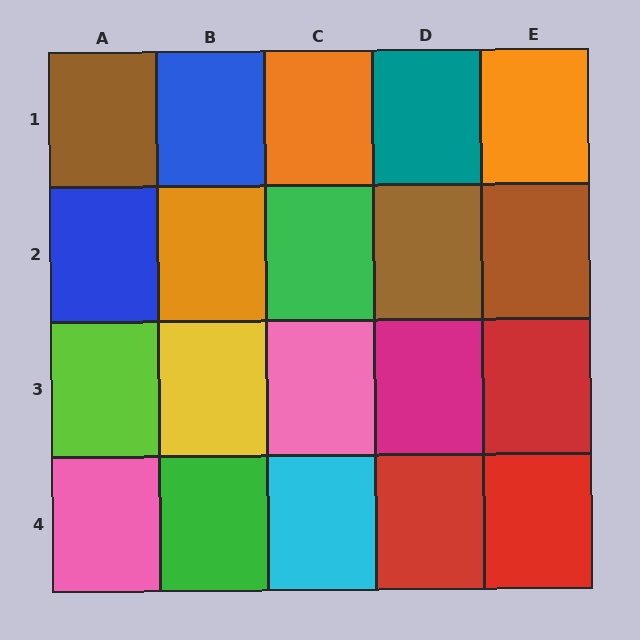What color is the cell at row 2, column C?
Green.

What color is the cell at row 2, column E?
Brown.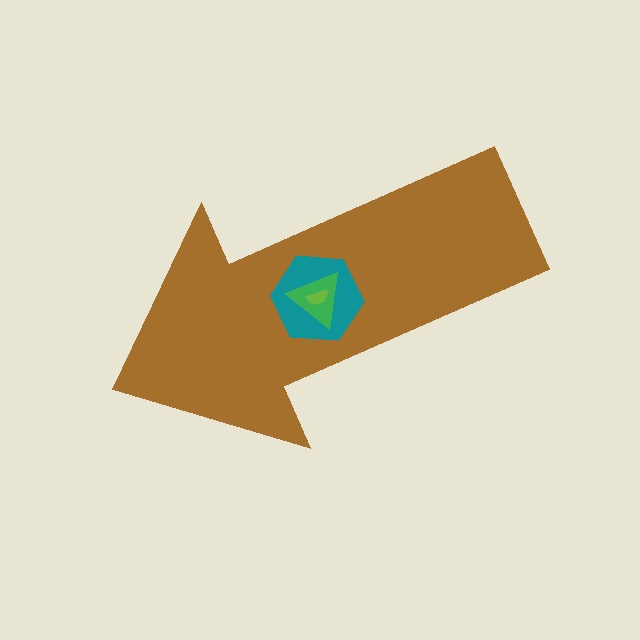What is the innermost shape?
The lime semicircle.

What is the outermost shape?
The brown arrow.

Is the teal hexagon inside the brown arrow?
Yes.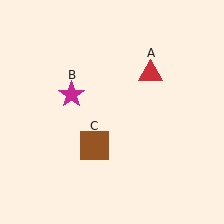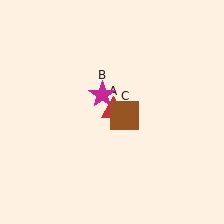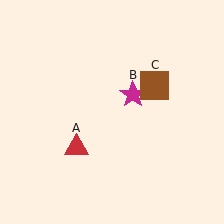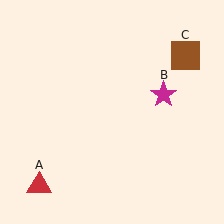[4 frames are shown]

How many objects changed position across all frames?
3 objects changed position: red triangle (object A), magenta star (object B), brown square (object C).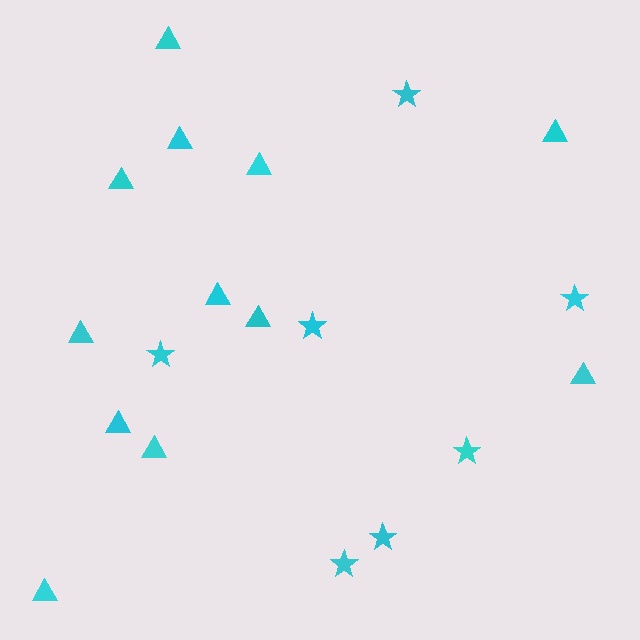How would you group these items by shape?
There are 2 groups: one group of triangles (12) and one group of stars (7).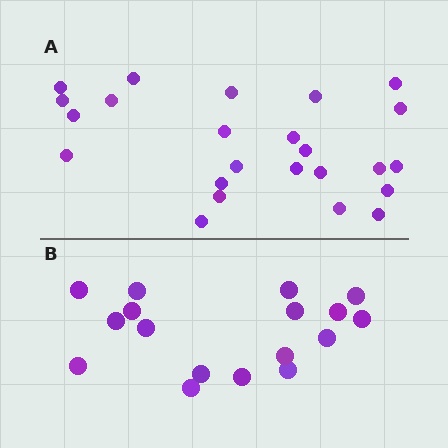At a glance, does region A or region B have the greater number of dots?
Region A (the top region) has more dots.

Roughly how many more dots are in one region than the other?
Region A has roughly 8 or so more dots than region B.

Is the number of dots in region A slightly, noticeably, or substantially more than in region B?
Region A has noticeably more, but not dramatically so. The ratio is roughly 1.4 to 1.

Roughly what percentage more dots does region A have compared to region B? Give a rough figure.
About 40% more.